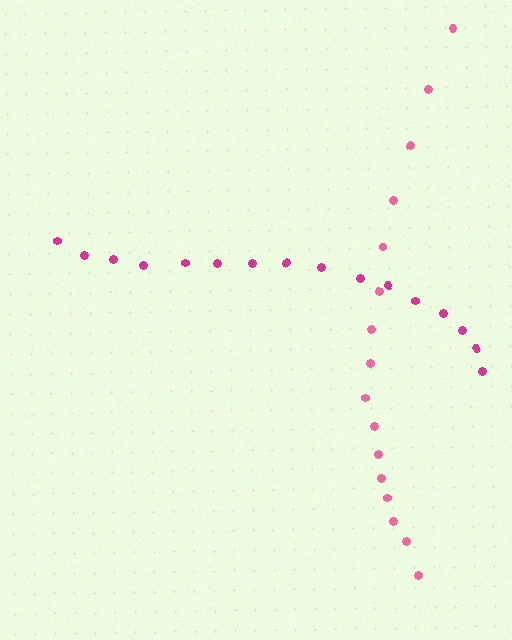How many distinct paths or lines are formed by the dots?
There are 2 distinct paths.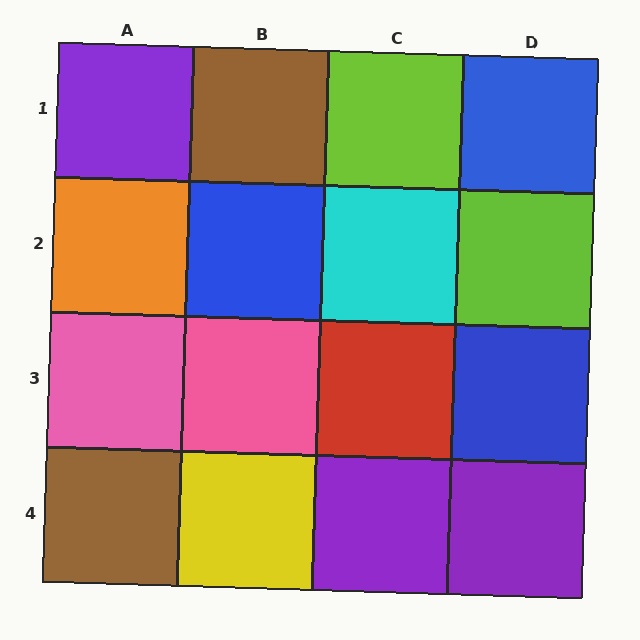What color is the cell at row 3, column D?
Blue.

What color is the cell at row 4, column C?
Purple.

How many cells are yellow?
1 cell is yellow.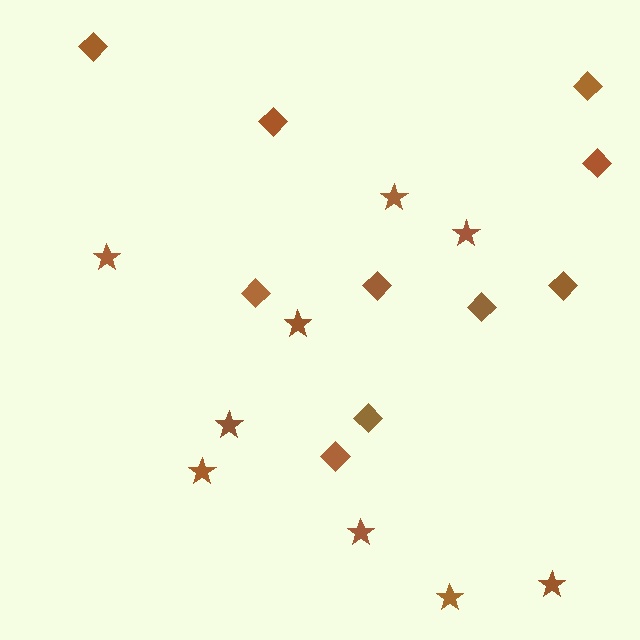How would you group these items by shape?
There are 2 groups: one group of diamonds (10) and one group of stars (9).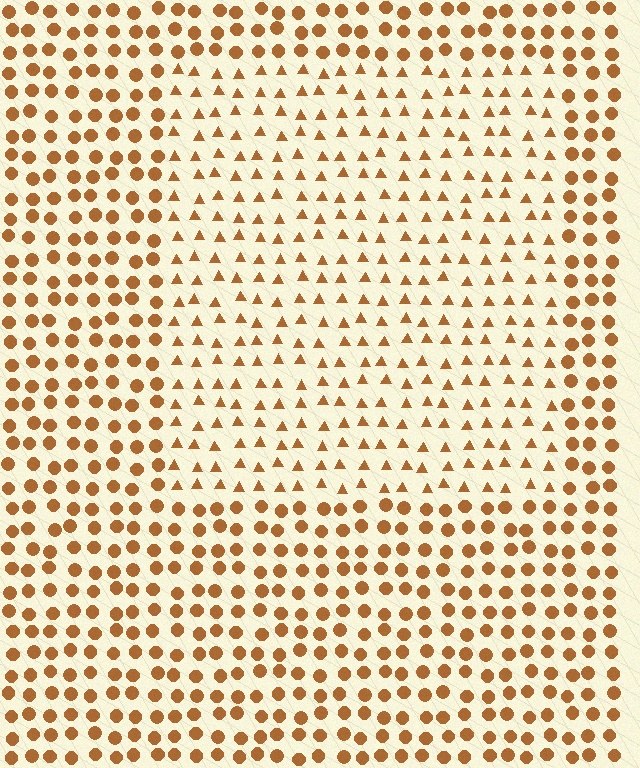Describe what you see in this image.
The image is filled with small brown elements arranged in a uniform grid. A rectangle-shaped region contains triangles, while the surrounding area contains circles. The boundary is defined purely by the change in element shape.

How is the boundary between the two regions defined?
The boundary is defined by a change in element shape: triangles inside vs. circles outside. All elements share the same color and spacing.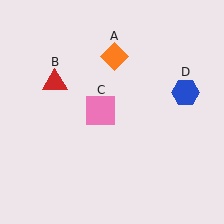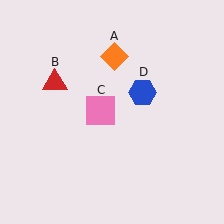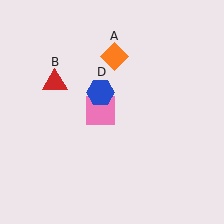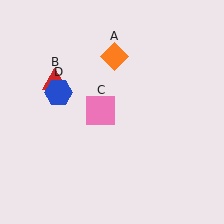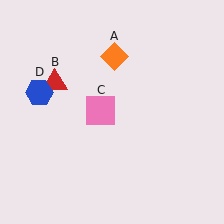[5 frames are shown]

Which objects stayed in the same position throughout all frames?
Orange diamond (object A) and red triangle (object B) and pink square (object C) remained stationary.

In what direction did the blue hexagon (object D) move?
The blue hexagon (object D) moved left.